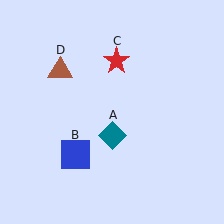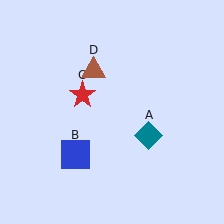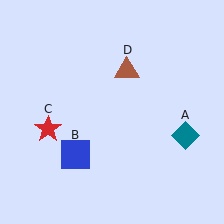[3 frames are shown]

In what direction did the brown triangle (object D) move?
The brown triangle (object D) moved right.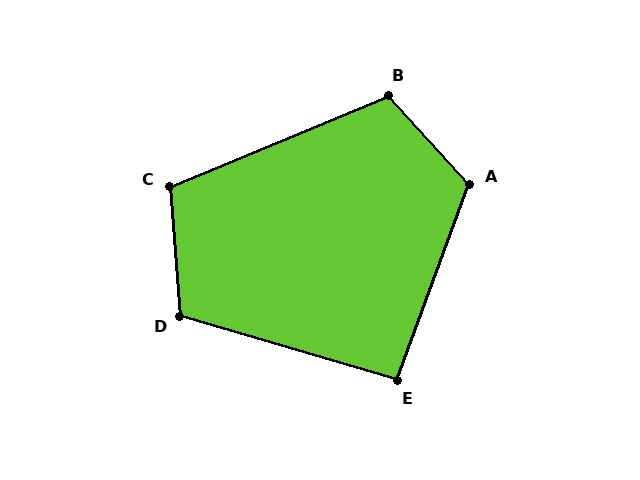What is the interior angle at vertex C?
Approximately 108 degrees (obtuse).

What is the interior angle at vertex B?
Approximately 110 degrees (obtuse).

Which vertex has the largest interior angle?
A, at approximately 117 degrees.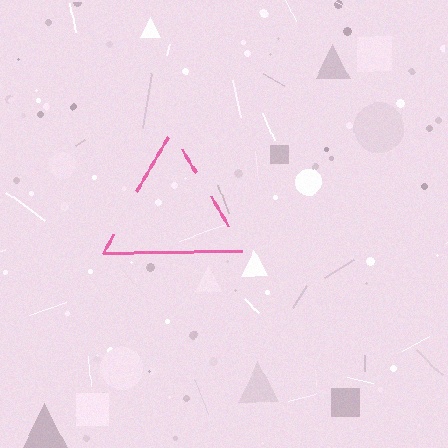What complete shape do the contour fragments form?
The contour fragments form a triangle.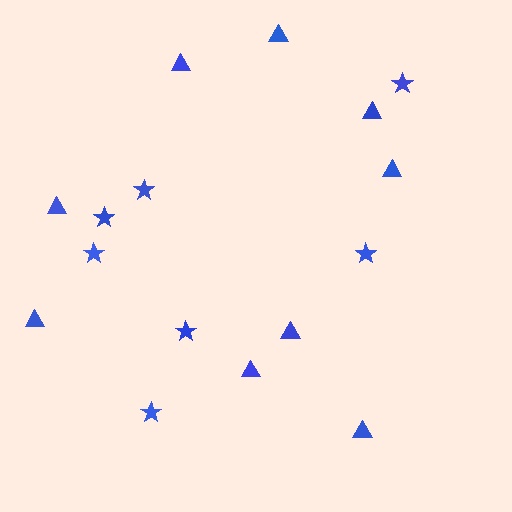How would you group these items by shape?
There are 2 groups: one group of stars (7) and one group of triangles (9).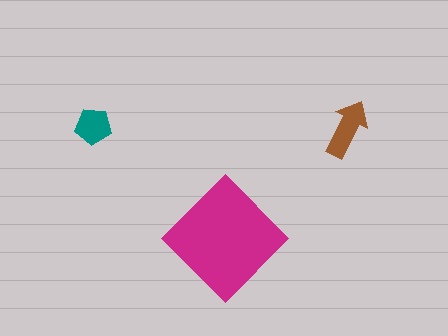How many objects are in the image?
There are 3 objects in the image.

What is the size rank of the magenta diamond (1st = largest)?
1st.